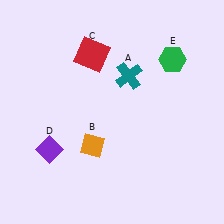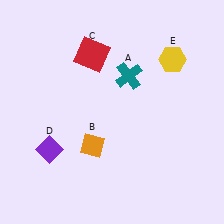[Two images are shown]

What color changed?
The hexagon (E) changed from green in Image 1 to yellow in Image 2.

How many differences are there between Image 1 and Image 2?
There is 1 difference between the two images.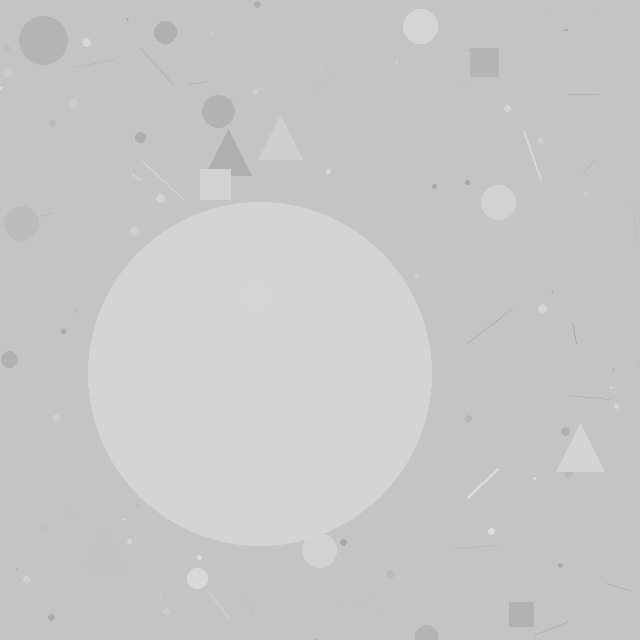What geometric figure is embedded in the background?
A circle is embedded in the background.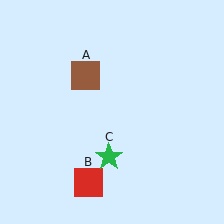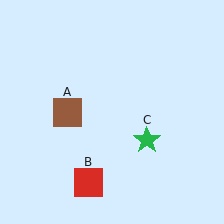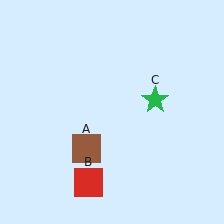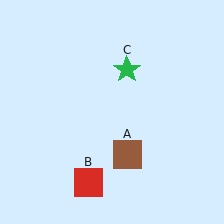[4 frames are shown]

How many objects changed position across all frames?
2 objects changed position: brown square (object A), green star (object C).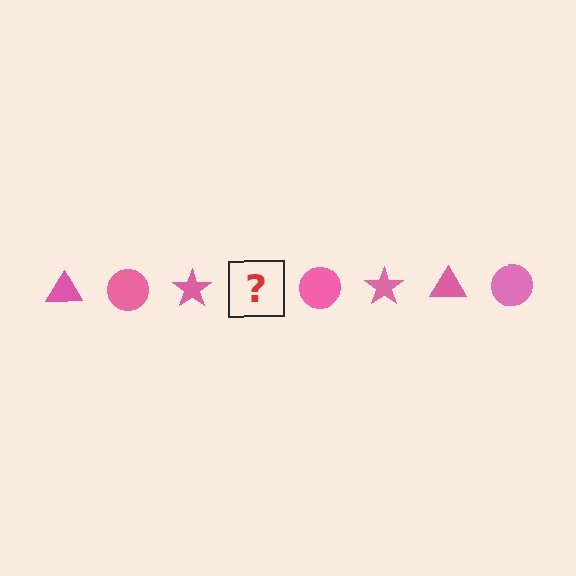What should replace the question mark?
The question mark should be replaced with a pink triangle.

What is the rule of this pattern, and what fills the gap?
The rule is that the pattern cycles through triangle, circle, star shapes in pink. The gap should be filled with a pink triangle.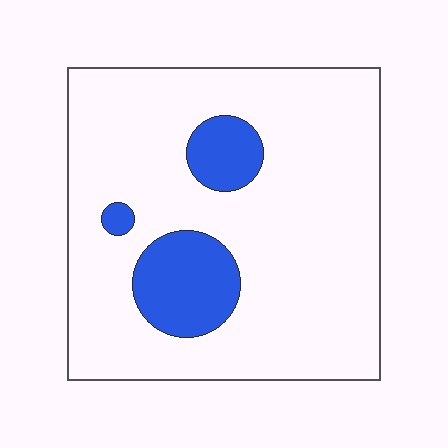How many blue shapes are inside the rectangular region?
3.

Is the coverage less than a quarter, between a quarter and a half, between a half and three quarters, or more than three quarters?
Less than a quarter.